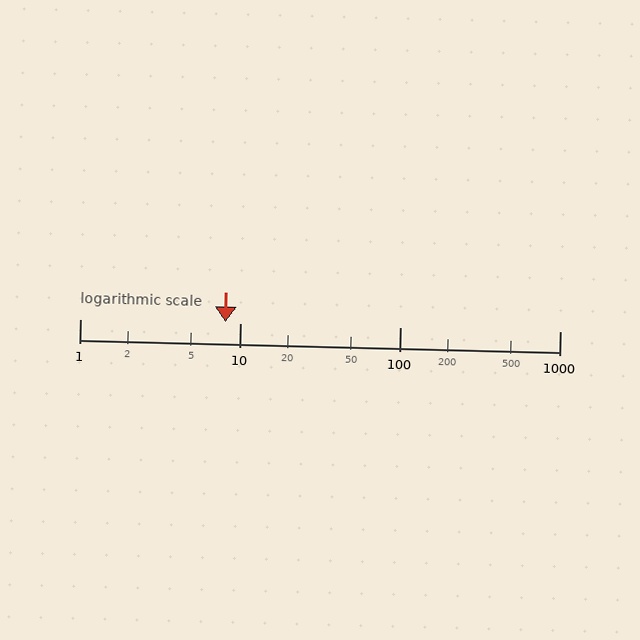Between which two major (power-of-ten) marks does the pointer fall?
The pointer is between 1 and 10.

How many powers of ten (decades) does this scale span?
The scale spans 3 decades, from 1 to 1000.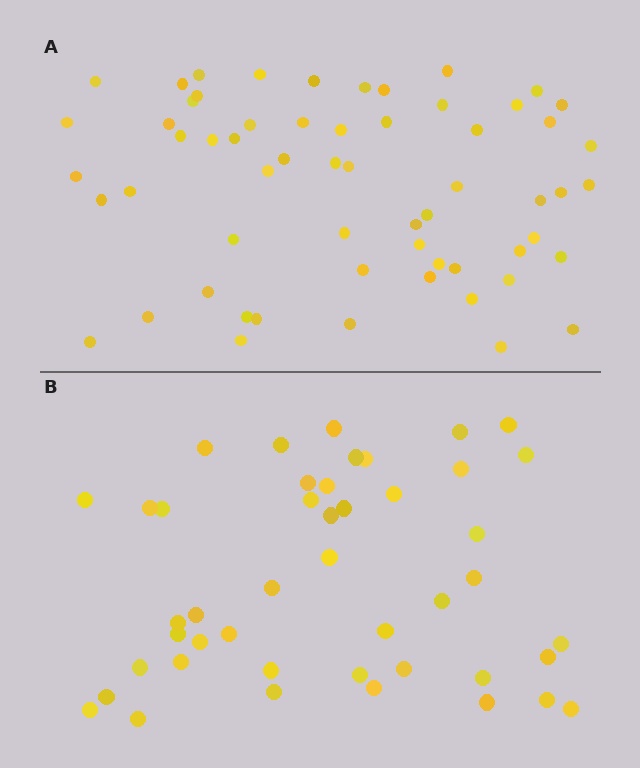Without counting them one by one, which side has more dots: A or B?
Region A (the top region) has more dots.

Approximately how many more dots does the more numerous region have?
Region A has approximately 15 more dots than region B.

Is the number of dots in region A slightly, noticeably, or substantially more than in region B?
Region A has noticeably more, but not dramatically so. The ratio is roughly 1.3 to 1.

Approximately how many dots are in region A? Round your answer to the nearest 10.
About 60 dots.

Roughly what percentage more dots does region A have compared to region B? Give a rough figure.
About 35% more.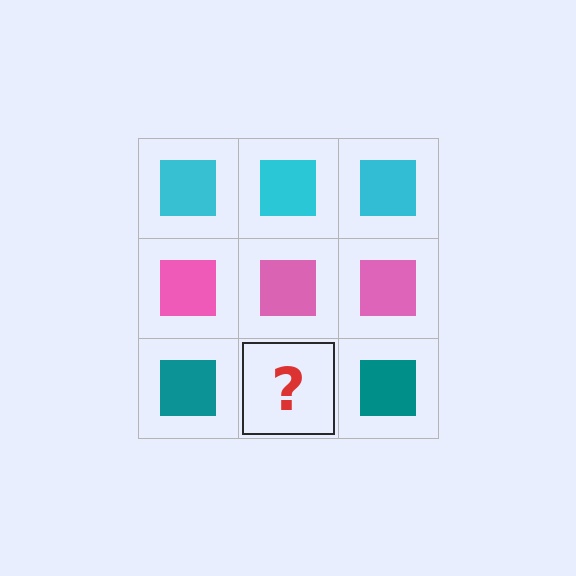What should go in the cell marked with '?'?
The missing cell should contain a teal square.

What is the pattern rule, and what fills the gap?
The rule is that each row has a consistent color. The gap should be filled with a teal square.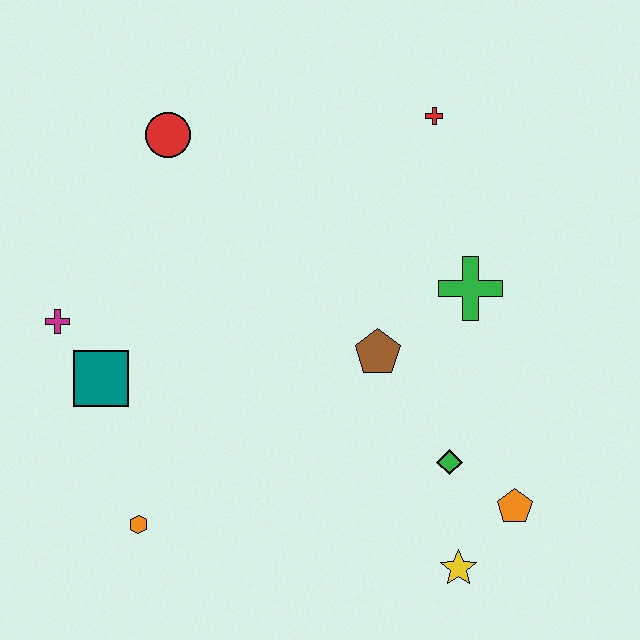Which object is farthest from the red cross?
The orange hexagon is farthest from the red cross.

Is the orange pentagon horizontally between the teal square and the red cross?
No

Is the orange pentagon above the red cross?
No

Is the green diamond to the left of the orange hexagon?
No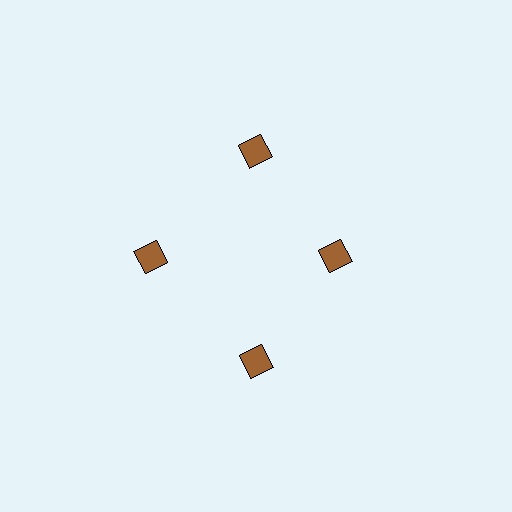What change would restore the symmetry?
The symmetry would be restored by moving it outward, back onto the ring so that all 4 diamonds sit at equal angles and equal distance from the center.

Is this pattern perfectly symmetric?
No. The 4 brown diamonds are arranged in a ring, but one element near the 3 o'clock position is pulled inward toward the center, breaking the 4-fold rotational symmetry.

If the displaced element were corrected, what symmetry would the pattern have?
It would have 4-fold rotational symmetry — the pattern would map onto itself every 90 degrees.